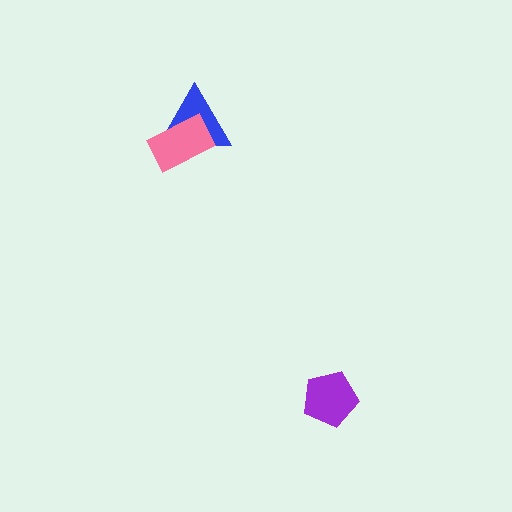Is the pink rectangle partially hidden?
No, no other shape covers it.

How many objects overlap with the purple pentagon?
0 objects overlap with the purple pentagon.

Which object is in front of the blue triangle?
The pink rectangle is in front of the blue triangle.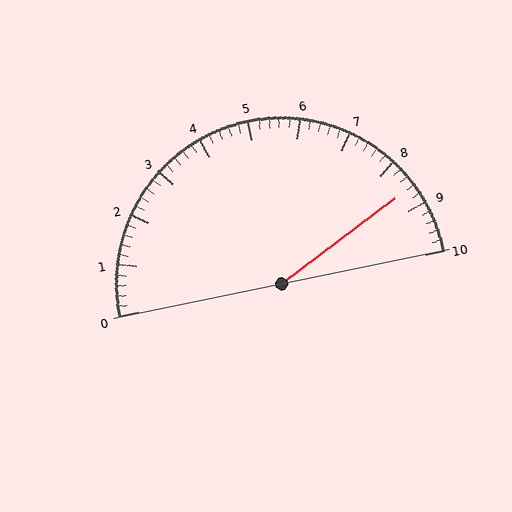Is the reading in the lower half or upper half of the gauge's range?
The reading is in the upper half of the range (0 to 10).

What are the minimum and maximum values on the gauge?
The gauge ranges from 0 to 10.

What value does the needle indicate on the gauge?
The needle indicates approximately 8.6.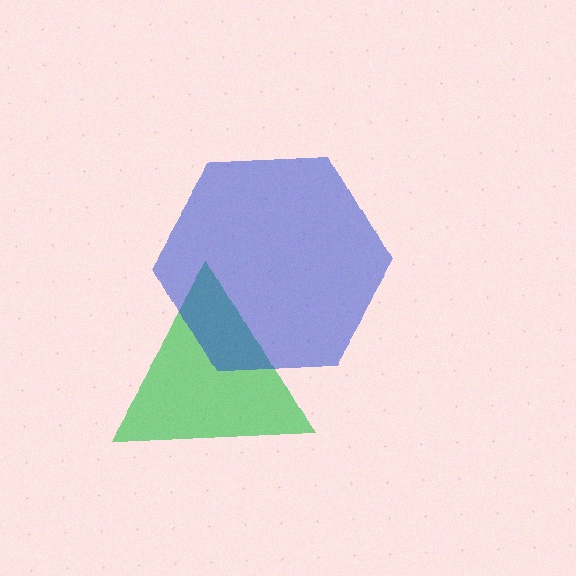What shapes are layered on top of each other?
The layered shapes are: a green triangle, a blue hexagon.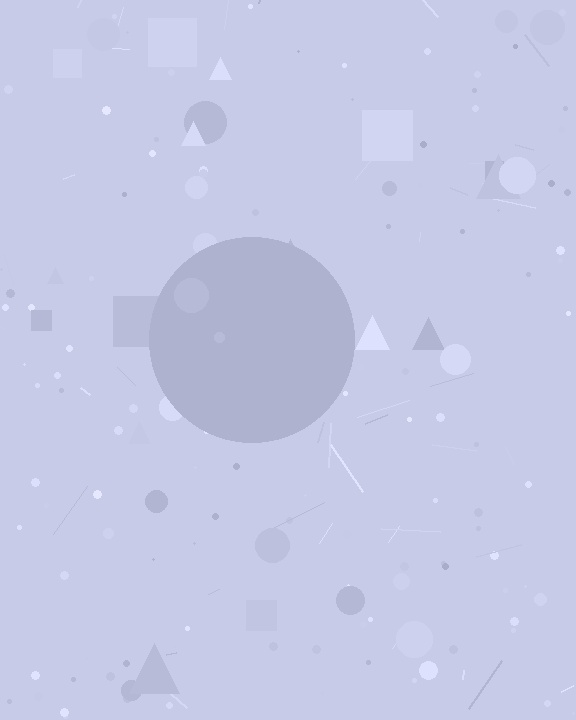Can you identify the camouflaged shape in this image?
The camouflaged shape is a circle.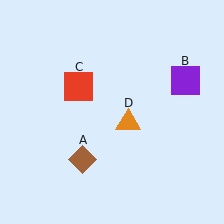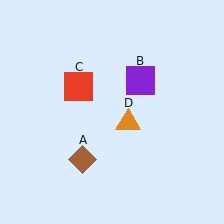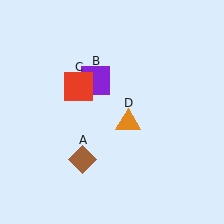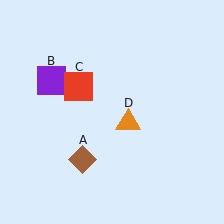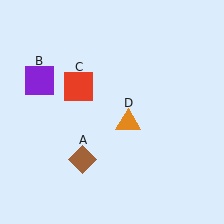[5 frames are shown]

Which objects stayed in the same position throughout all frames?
Brown diamond (object A) and red square (object C) and orange triangle (object D) remained stationary.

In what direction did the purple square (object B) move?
The purple square (object B) moved left.